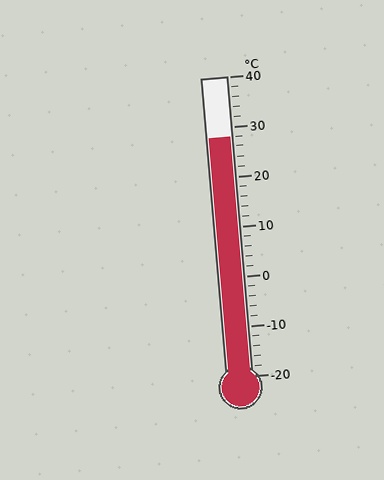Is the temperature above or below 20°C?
The temperature is above 20°C.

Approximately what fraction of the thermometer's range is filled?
The thermometer is filled to approximately 80% of its range.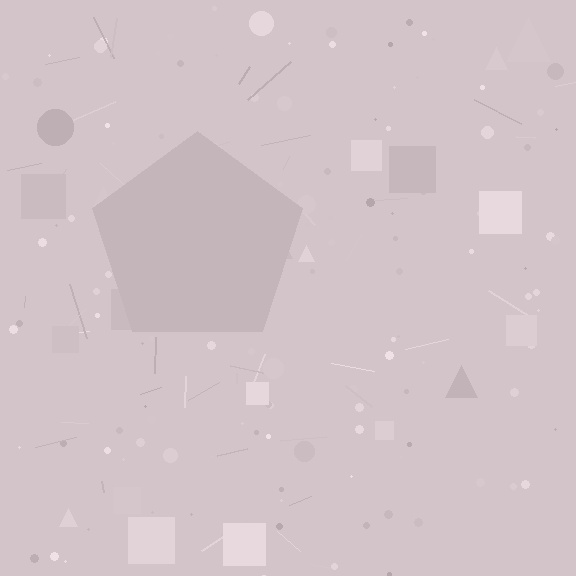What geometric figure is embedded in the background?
A pentagon is embedded in the background.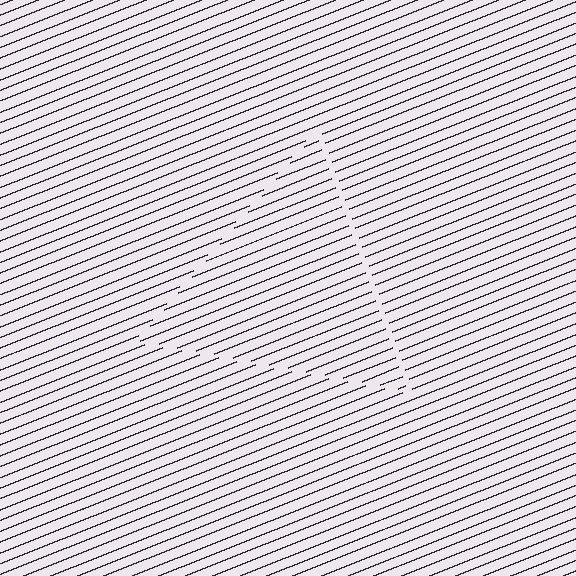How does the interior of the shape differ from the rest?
The interior of the shape contains the same grating, shifted by half a period — the contour is defined by the phase discontinuity where line-ends from the inner and outer gratings abut.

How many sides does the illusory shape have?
3 sides — the line-ends trace a triangle.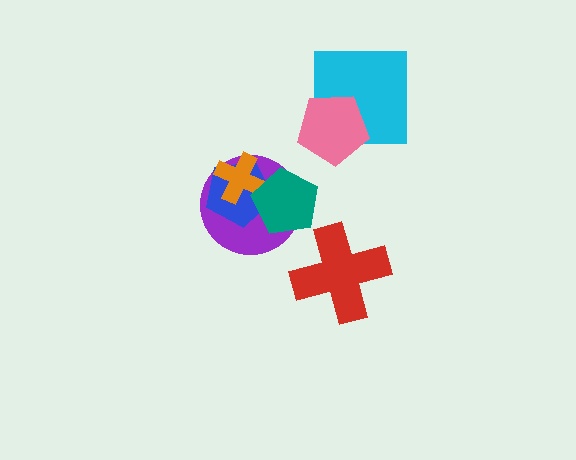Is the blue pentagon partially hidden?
Yes, it is partially covered by another shape.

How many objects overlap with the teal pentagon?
3 objects overlap with the teal pentagon.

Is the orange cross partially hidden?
Yes, it is partially covered by another shape.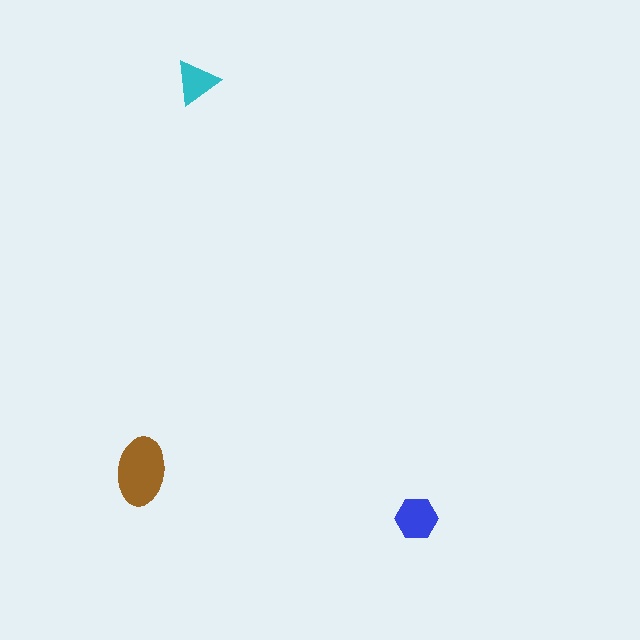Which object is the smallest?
The cyan triangle.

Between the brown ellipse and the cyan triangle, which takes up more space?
The brown ellipse.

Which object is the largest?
The brown ellipse.